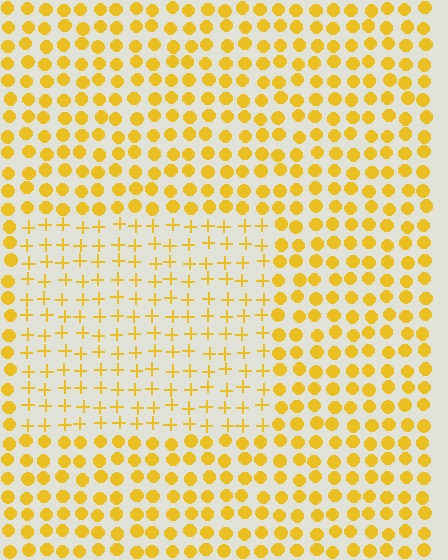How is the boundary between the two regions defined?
The boundary is defined by a change in element shape: plus signs inside vs. circles outside. All elements share the same color and spacing.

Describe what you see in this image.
The image is filled with small yellow elements arranged in a uniform grid. A rectangle-shaped region contains plus signs, while the surrounding area contains circles. The boundary is defined purely by the change in element shape.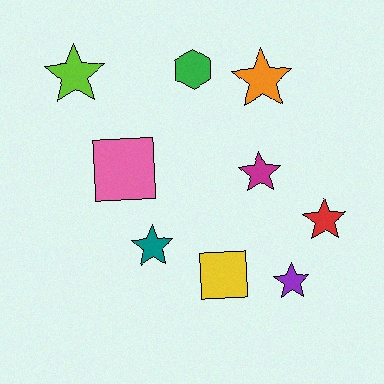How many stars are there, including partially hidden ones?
There are 6 stars.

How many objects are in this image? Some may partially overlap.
There are 9 objects.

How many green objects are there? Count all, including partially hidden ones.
There is 1 green object.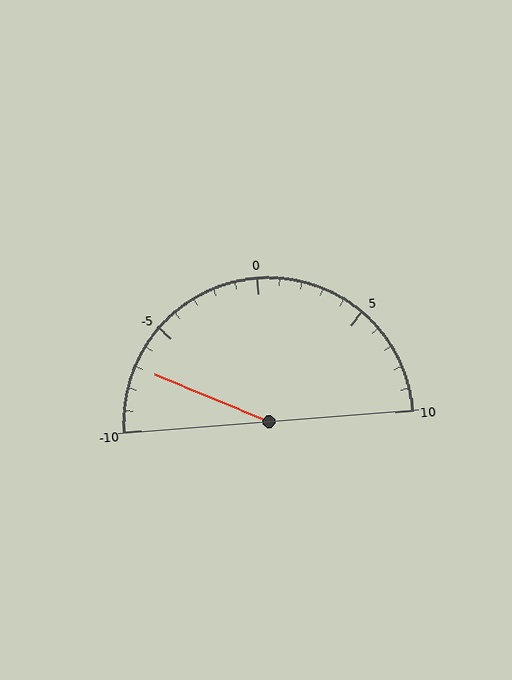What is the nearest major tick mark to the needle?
The nearest major tick mark is -5.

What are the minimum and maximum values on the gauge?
The gauge ranges from -10 to 10.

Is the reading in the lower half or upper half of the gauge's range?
The reading is in the lower half of the range (-10 to 10).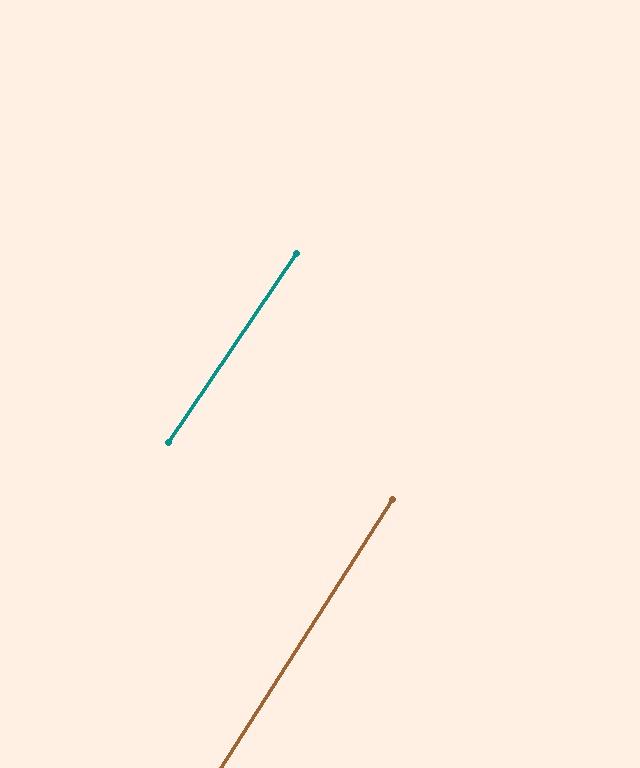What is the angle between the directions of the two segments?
Approximately 2 degrees.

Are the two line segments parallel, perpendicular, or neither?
Parallel — their directions differ by only 1.6°.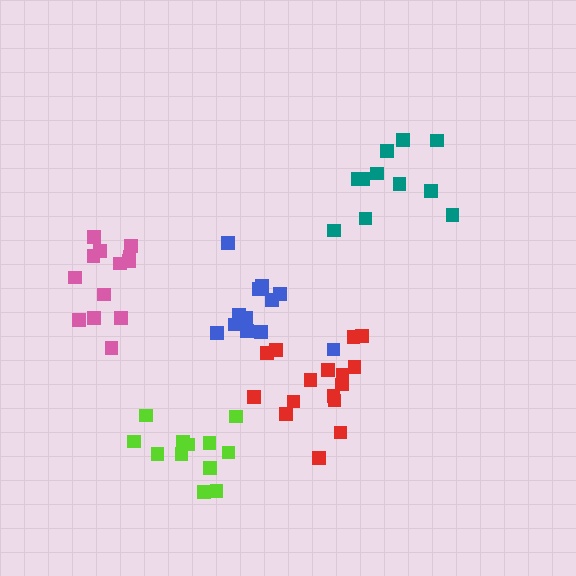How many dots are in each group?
Group 1: 13 dots, Group 2: 11 dots, Group 3: 12 dots, Group 4: 16 dots, Group 5: 13 dots (65 total).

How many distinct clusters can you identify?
There are 5 distinct clusters.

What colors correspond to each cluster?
The clusters are colored: blue, teal, lime, red, pink.